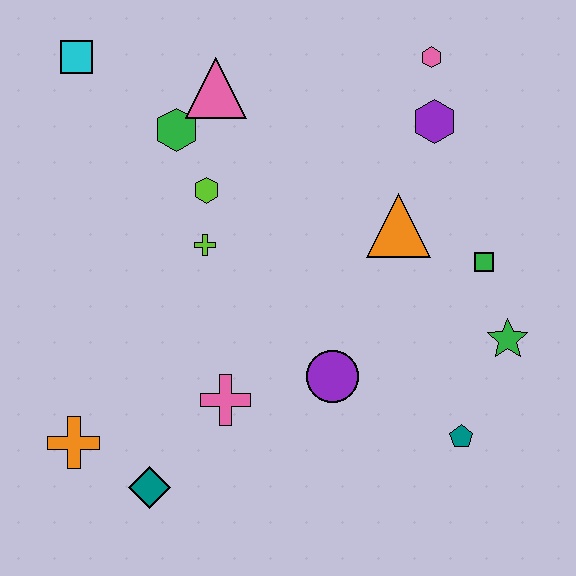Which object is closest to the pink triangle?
The green hexagon is closest to the pink triangle.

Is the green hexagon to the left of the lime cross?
Yes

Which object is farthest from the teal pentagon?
The cyan square is farthest from the teal pentagon.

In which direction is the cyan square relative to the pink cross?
The cyan square is above the pink cross.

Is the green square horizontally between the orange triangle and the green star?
Yes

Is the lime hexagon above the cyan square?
No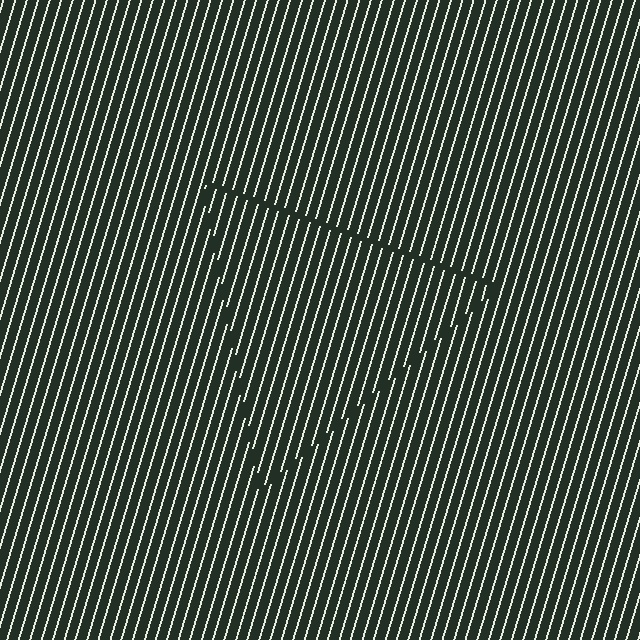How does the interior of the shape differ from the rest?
The interior of the shape contains the same grating, shifted by half a period — the contour is defined by the phase discontinuity where line-ends from the inner and outer gratings abut.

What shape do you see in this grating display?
An illusory triangle. The interior of the shape contains the same grating, shifted by half a period — the contour is defined by the phase discontinuity where line-ends from the inner and outer gratings abut.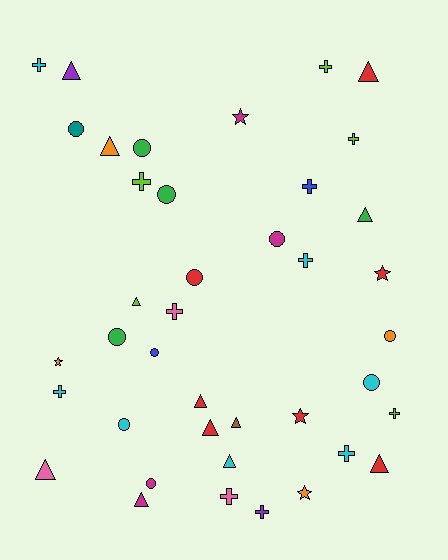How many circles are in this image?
There are 11 circles.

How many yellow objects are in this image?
There are no yellow objects.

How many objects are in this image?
There are 40 objects.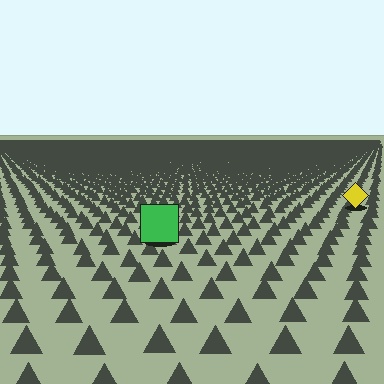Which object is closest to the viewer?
The green square is closest. The texture marks near it are larger and more spread out.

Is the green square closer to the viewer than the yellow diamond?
Yes. The green square is closer — you can tell from the texture gradient: the ground texture is coarser near it.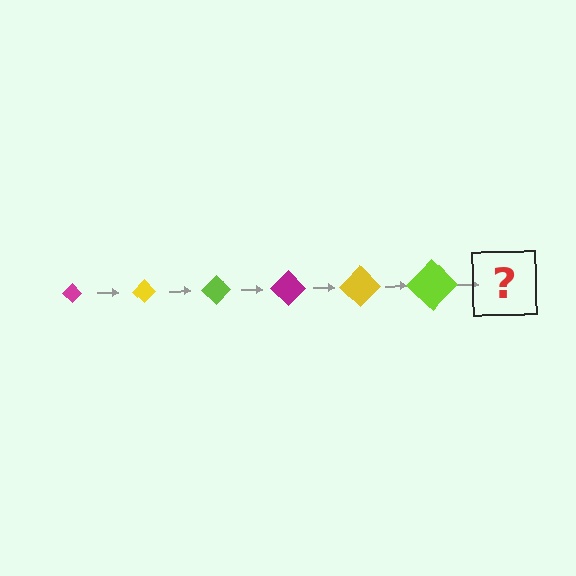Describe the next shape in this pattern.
It should be a magenta diamond, larger than the previous one.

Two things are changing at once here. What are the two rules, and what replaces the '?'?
The two rules are that the diamond grows larger each step and the color cycles through magenta, yellow, and lime. The '?' should be a magenta diamond, larger than the previous one.